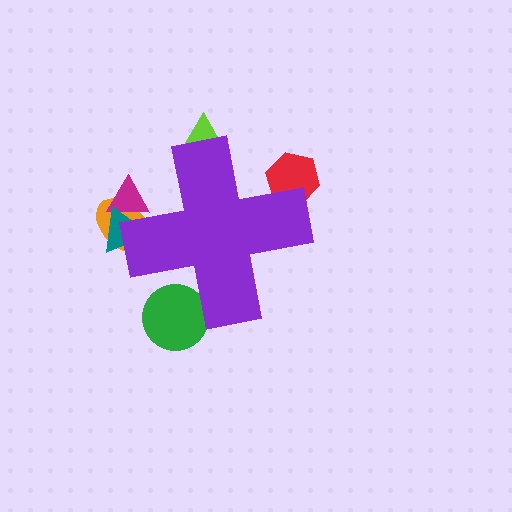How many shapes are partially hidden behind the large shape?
6 shapes are partially hidden.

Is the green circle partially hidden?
Yes, the green circle is partially hidden behind the purple cross.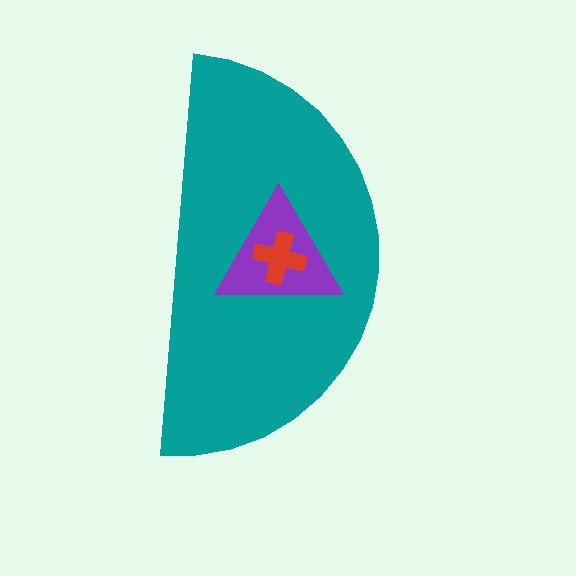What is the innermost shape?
The red cross.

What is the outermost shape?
The teal semicircle.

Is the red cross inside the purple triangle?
Yes.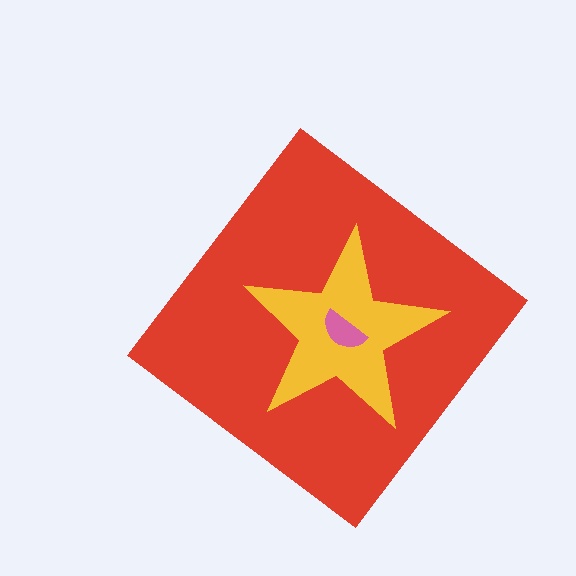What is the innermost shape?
The pink semicircle.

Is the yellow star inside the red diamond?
Yes.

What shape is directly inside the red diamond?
The yellow star.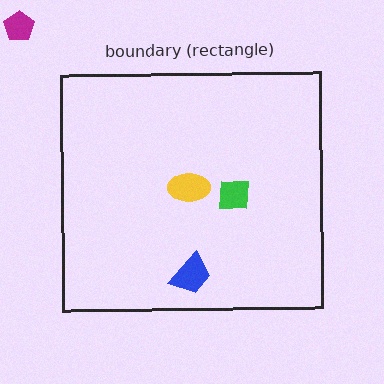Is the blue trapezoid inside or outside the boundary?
Inside.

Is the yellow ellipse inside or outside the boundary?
Inside.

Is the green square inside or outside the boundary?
Inside.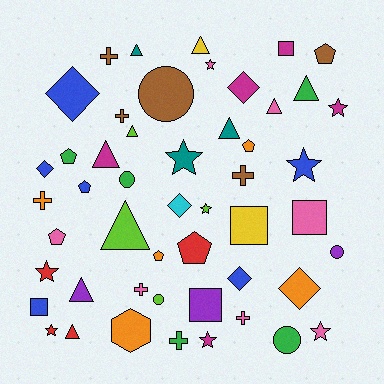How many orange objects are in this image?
There are 5 orange objects.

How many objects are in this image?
There are 50 objects.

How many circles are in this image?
There are 5 circles.